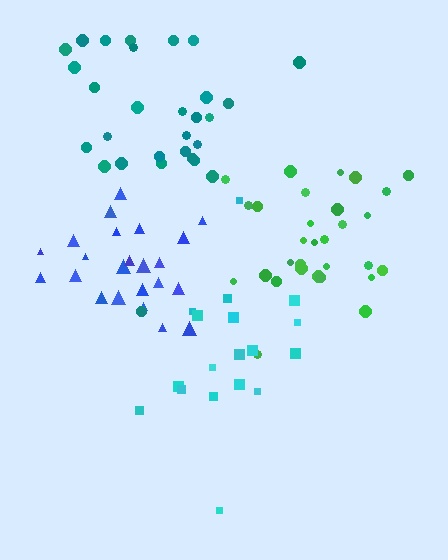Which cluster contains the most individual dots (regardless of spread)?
Green (30).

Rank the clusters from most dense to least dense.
green, blue, teal, cyan.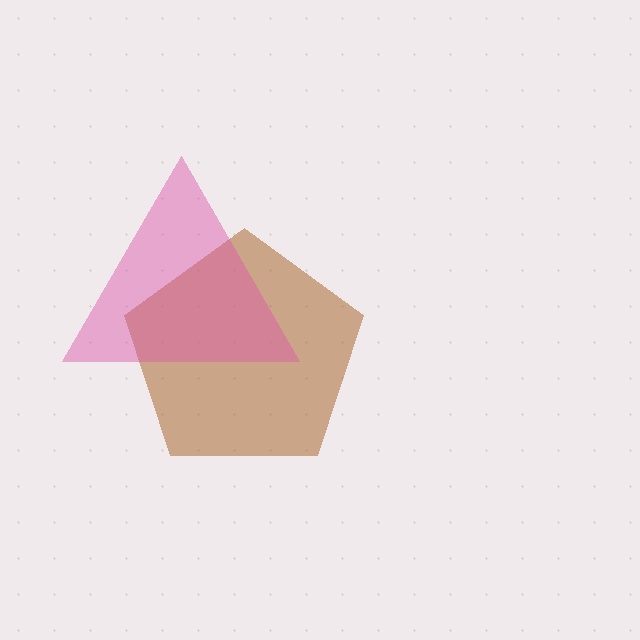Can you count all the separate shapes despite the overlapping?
Yes, there are 2 separate shapes.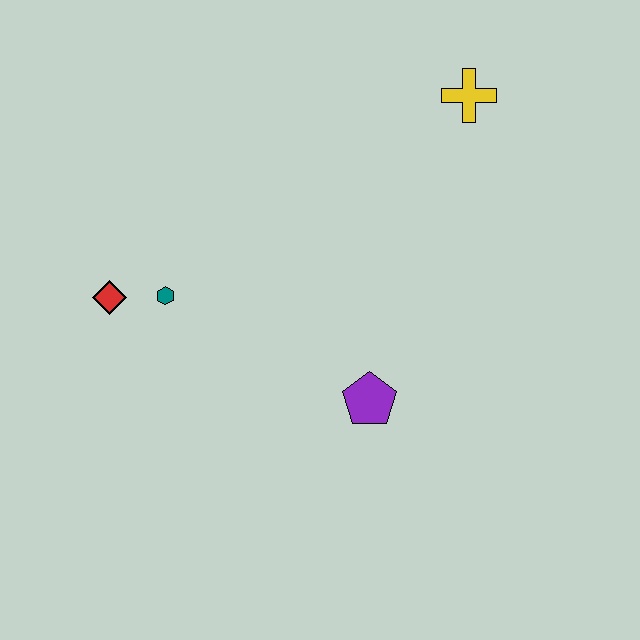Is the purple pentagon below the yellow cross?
Yes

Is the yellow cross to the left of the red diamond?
No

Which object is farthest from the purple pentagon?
The yellow cross is farthest from the purple pentagon.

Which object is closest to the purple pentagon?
The teal hexagon is closest to the purple pentagon.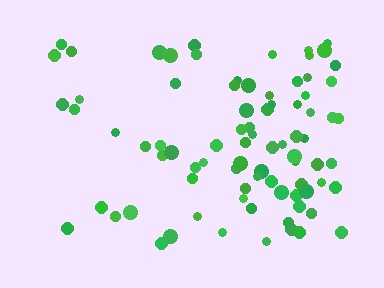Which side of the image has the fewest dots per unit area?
The left.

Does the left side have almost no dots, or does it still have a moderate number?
Still a moderate number, just noticeably fewer than the right.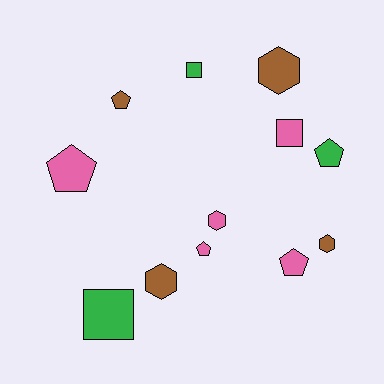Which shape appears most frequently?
Pentagon, with 5 objects.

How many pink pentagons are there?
There are 3 pink pentagons.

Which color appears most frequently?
Pink, with 5 objects.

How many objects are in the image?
There are 12 objects.